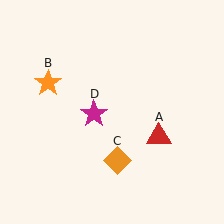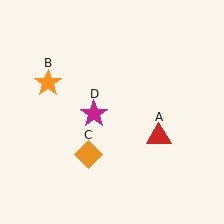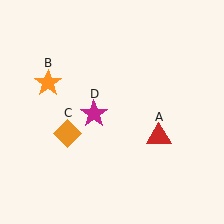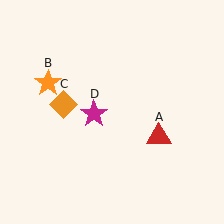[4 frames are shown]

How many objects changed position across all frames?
1 object changed position: orange diamond (object C).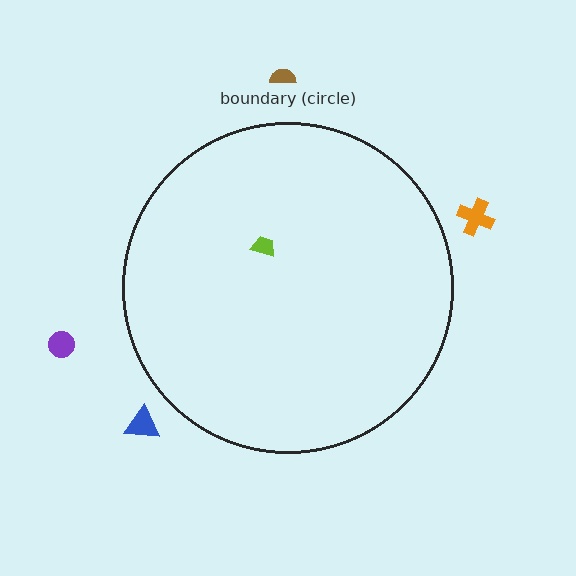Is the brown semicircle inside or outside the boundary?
Outside.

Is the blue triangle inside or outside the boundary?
Outside.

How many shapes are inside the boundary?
1 inside, 4 outside.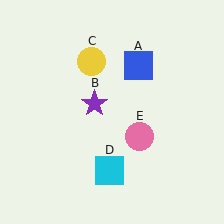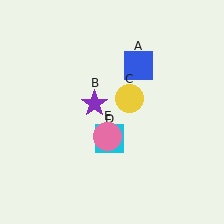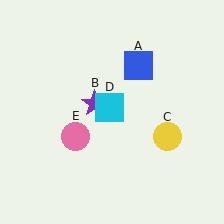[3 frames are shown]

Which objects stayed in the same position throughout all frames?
Blue square (object A) and purple star (object B) remained stationary.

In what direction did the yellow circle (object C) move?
The yellow circle (object C) moved down and to the right.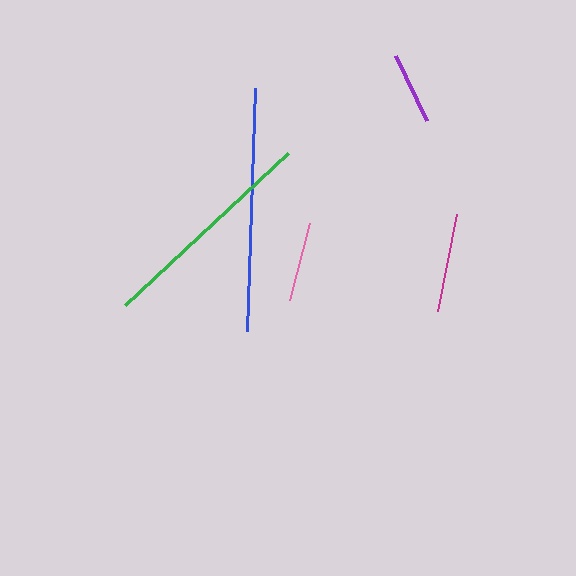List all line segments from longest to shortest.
From longest to shortest: blue, green, magenta, pink, purple.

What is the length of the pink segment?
The pink segment is approximately 80 pixels long.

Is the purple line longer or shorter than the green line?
The green line is longer than the purple line.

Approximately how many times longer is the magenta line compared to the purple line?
The magenta line is approximately 1.4 times the length of the purple line.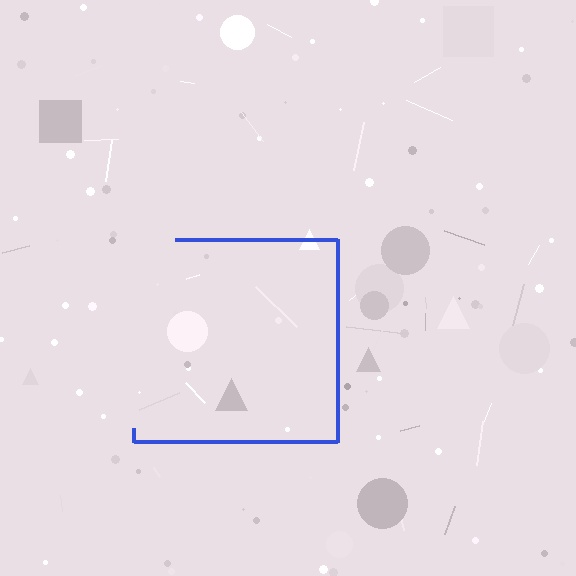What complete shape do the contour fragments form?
The contour fragments form a square.